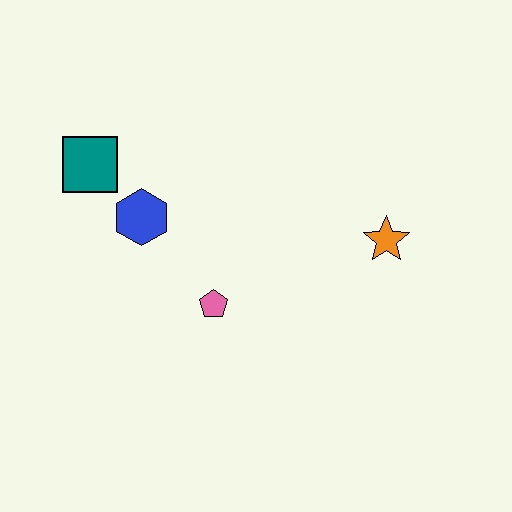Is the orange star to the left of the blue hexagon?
No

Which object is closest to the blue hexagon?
The teal square is closest to the blue hexagon.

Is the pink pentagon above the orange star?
No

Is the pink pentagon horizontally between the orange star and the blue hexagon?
Yes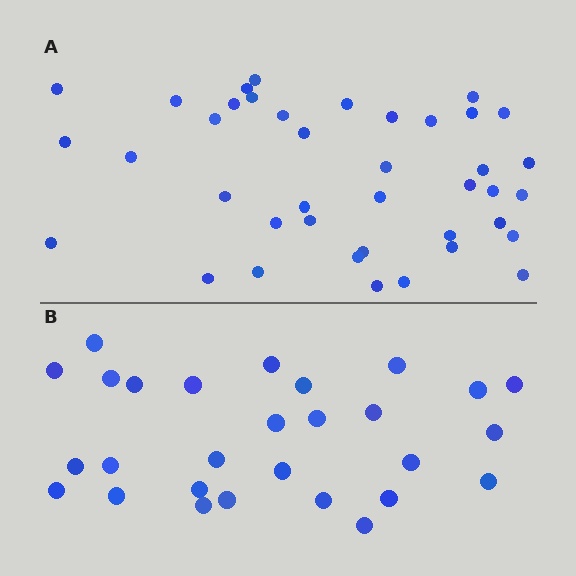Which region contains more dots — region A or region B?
Region A (the top region) has more dots.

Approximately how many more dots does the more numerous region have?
Region A has roughly 12 or so more dots than region B.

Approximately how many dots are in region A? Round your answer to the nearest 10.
About 40 dots.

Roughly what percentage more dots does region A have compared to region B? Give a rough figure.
About 45% more.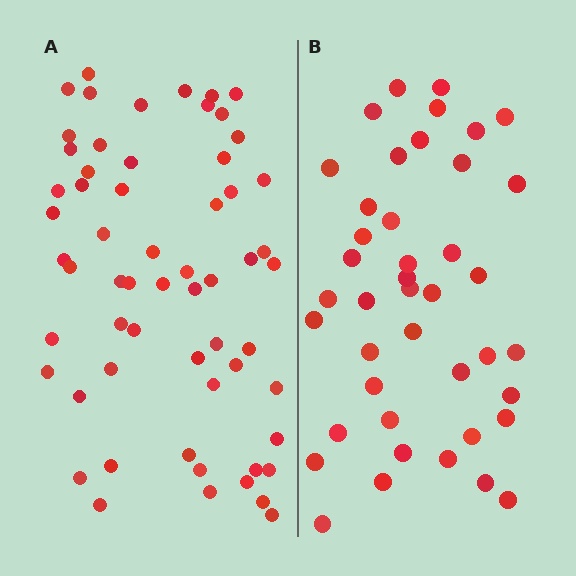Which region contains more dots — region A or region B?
Region A (the left region) has more dots.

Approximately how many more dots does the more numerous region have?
Region A has approximately 20 more dots than region B.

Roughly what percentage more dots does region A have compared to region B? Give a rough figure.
About 45% more.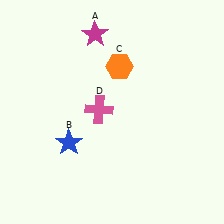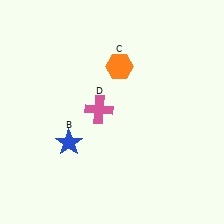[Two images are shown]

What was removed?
The magenta star (A) was removed in Image 2.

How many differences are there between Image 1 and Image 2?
There is 1 difference between the two images.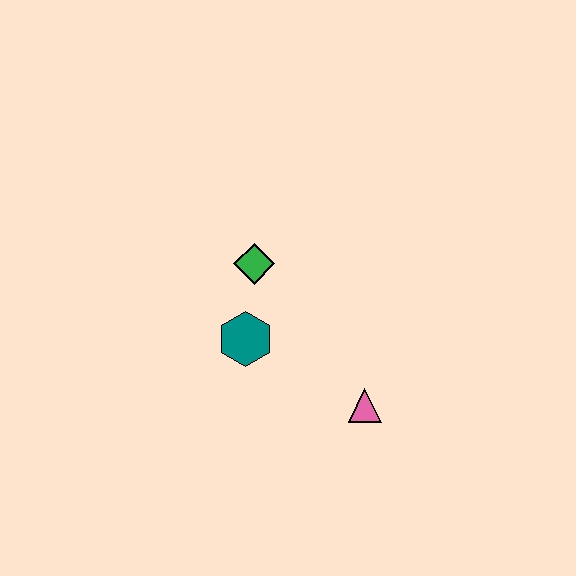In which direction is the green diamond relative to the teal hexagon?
The green diamond is above the teal hexagon.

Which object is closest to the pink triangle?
The teal hexagon is closest to the pink triangle.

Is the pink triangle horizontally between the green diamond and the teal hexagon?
No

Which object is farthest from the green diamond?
The pink triangle is farthest from the green diamond.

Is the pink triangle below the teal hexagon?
Yes